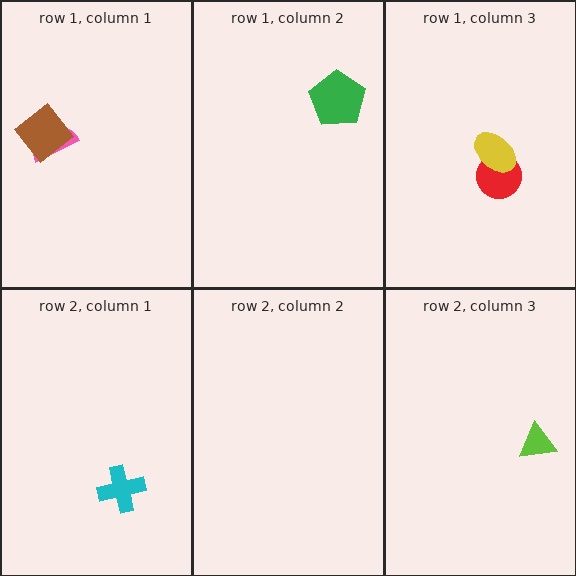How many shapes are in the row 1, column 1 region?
2.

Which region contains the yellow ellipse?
The row 1, column 3 region.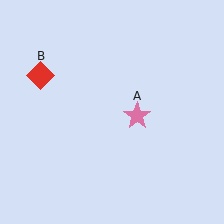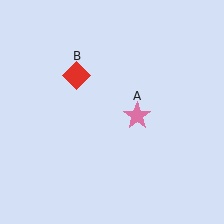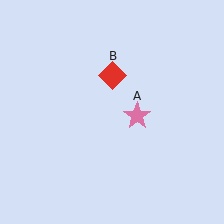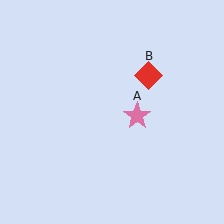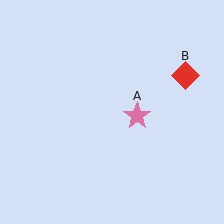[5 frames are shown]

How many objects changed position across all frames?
1 object changed position: red diamond (object B).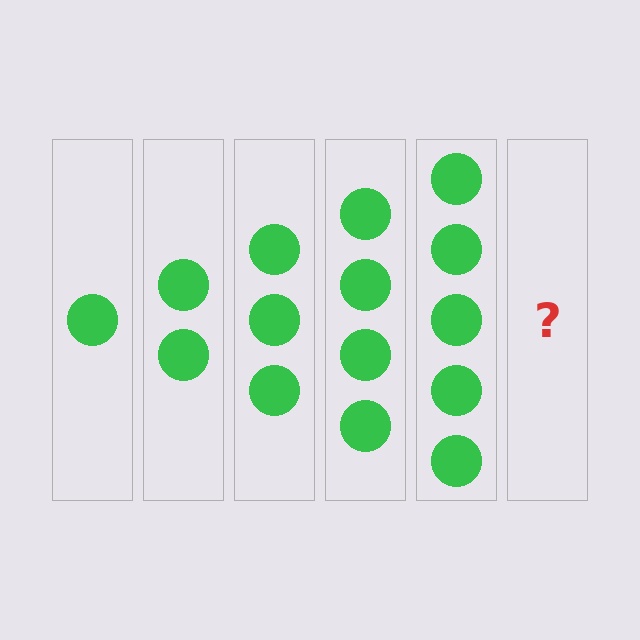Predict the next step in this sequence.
The next step is 6 circles.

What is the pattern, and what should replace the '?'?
The pattern is that each step adds one more circle. The '?' should be 6 circles.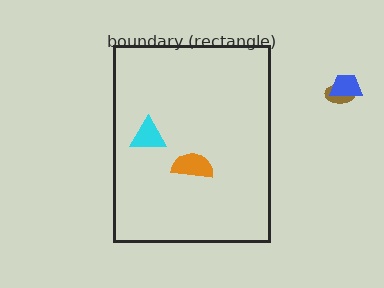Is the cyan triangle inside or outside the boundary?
Inside.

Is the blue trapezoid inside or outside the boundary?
Outside.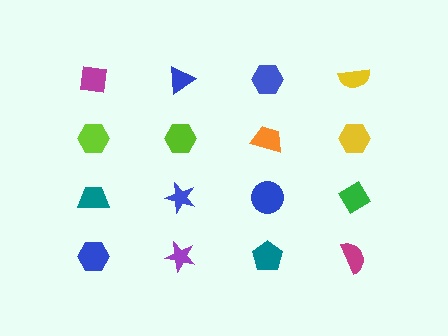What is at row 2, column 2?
A lime hexagon.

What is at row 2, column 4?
A yellow hexagon.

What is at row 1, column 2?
A blue triangle.